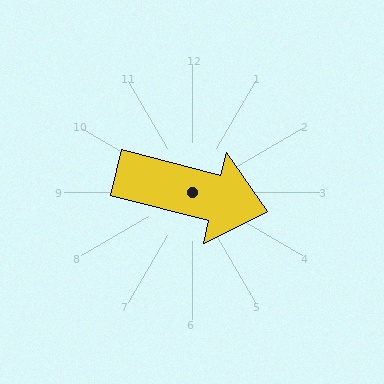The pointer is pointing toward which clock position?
Roughly 3 o'clock.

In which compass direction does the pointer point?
East.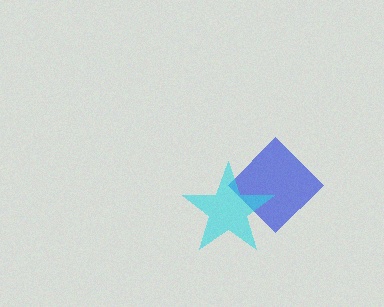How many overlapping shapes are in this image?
There are 2 overlapping shapes in the image.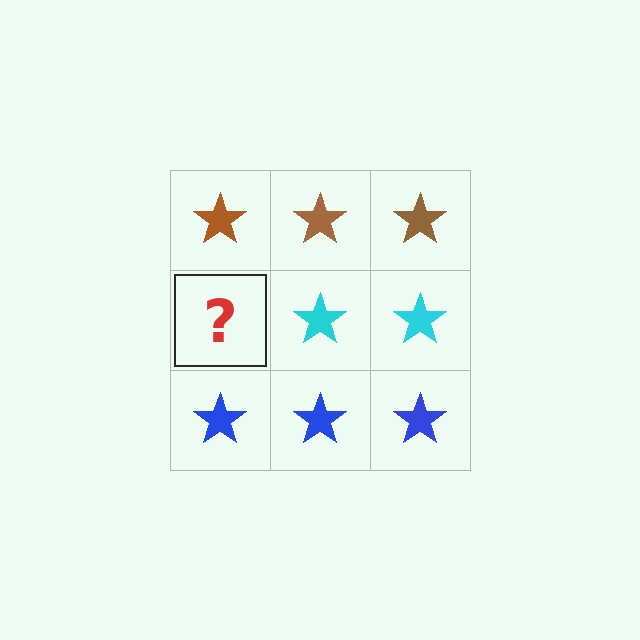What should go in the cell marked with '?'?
The missing cell should contain a cyan star.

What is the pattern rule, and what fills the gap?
The rule is that each row has a consistent color. The gap should be filled with a cyan star.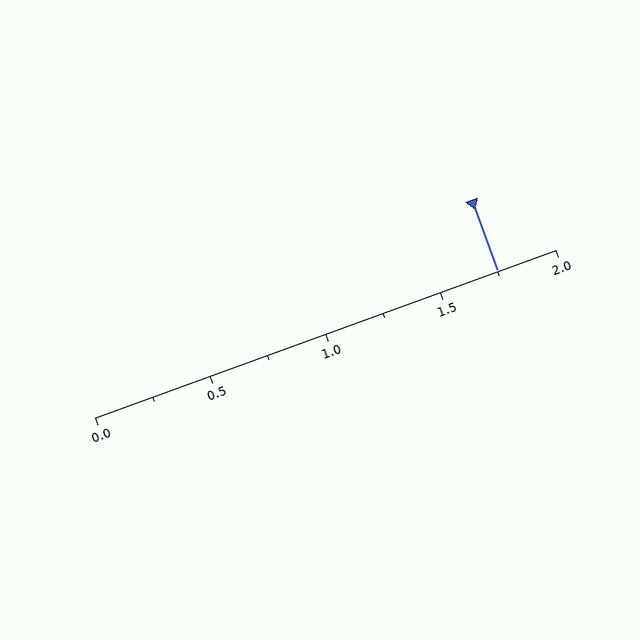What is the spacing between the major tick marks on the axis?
The major ticks are spaced 0.5 apart.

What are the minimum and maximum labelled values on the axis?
The axis runs from 0.0 to 2.0.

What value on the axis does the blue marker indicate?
The marker indicates approximately 1.75.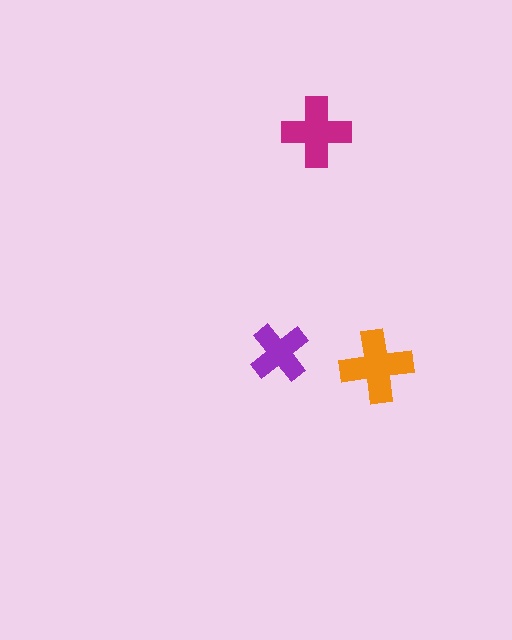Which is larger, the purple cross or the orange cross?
The orange one.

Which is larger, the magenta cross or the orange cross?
The orange one.